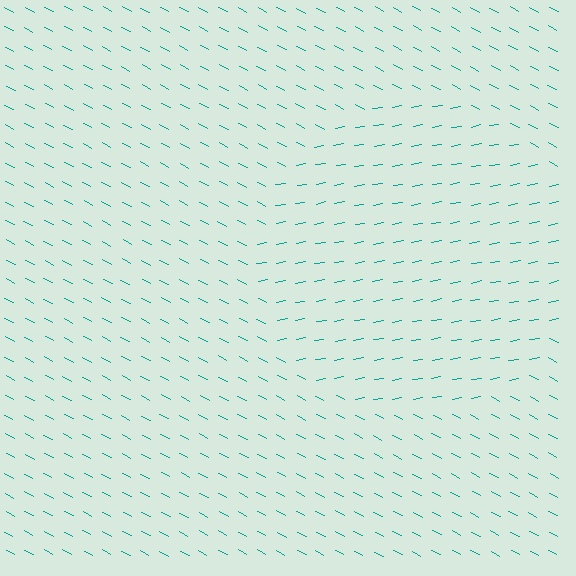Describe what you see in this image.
The image is filled with small teal line segments. A circle region in the image has lines oriented differently from the surrounding lines, creating a visible texture boundary.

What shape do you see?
I see a circle.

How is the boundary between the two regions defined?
The boundary is defined purely by a change in line orientation (approximately 38 degrees difference). All lines are the same color and thickness.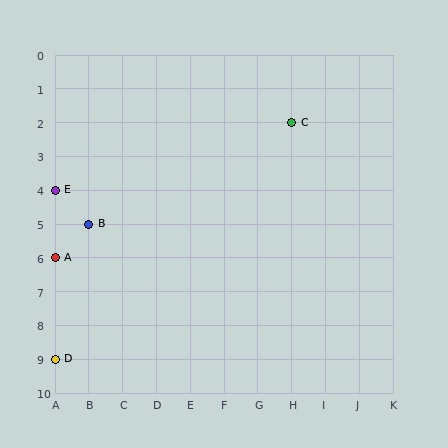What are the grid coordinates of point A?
Point A is at grid coordinates (A, 6).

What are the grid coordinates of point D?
Point D is at grid coordinates (A, 9).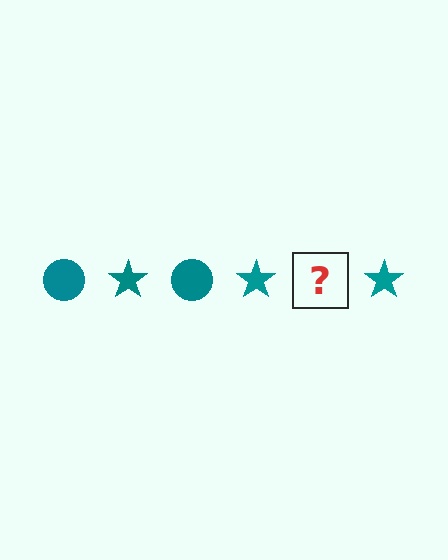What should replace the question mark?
The question mark should be replaced with a teal circle.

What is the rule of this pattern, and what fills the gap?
The rule is that the pattern cycles through circle, star shapes in teal. The gap should be filled with a teal circle.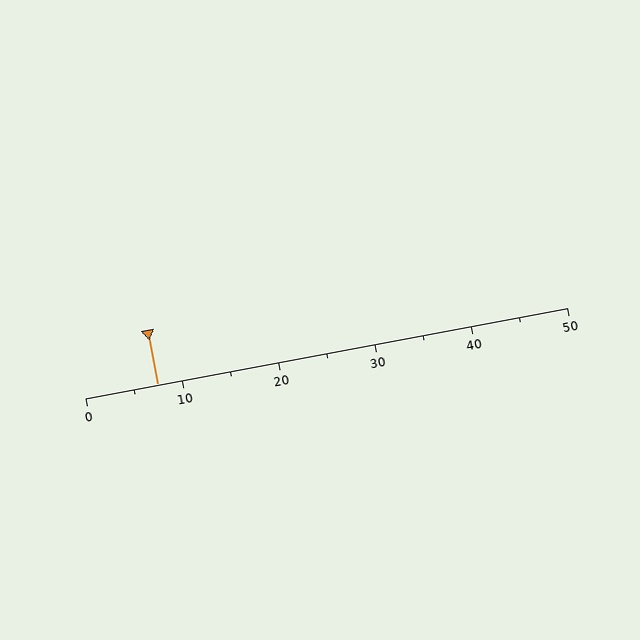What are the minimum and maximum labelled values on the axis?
The axis runs from 0 to 50.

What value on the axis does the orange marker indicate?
The marker indicates approximately 7.5.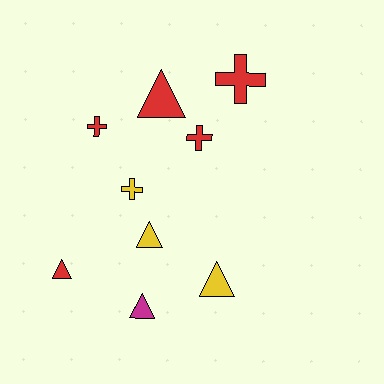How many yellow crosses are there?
There is 1 yellow cross.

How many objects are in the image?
There are 9 objects.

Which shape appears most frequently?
Triangle, with 5 objects.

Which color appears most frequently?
Red, with 5 objects.